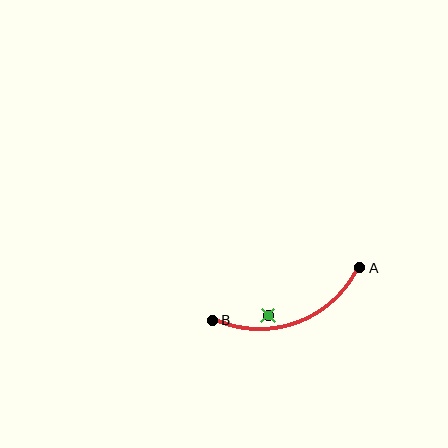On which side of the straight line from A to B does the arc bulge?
The arc bulges below the straight line connecting A and B.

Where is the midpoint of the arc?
The arc midpoint is the point on the curve farthest from the straight line joining A and B. It sits below that line.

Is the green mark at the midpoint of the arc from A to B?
No — the green mark does not lie on the arc at all. It sits slightly inside the curve.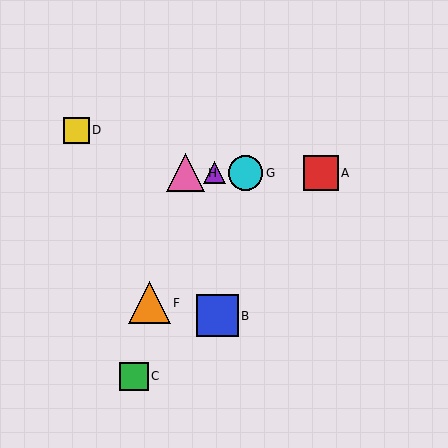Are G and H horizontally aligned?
Yes, both are at y≈173.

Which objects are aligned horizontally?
Objects A, E, G, H are aligned horizontally.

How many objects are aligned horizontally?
4 objects (A, E, G, H) are aligned horizontally.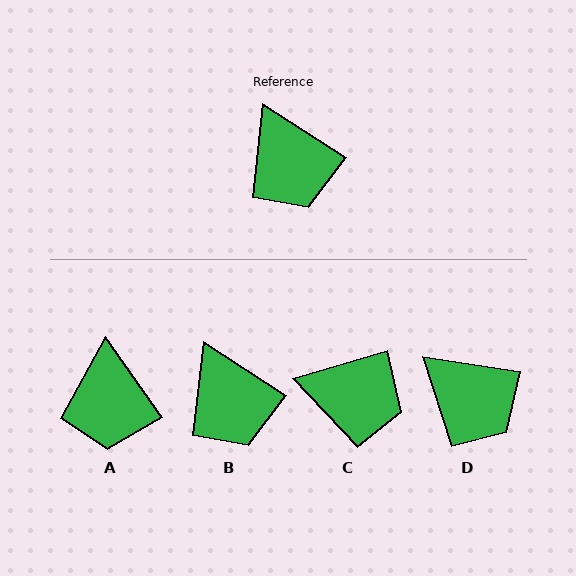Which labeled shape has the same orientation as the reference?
B.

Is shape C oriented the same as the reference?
No, it is off by about 49 degrees.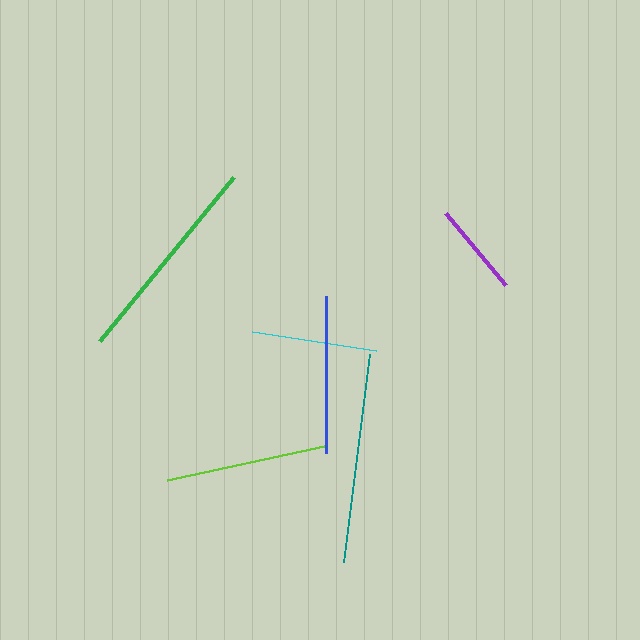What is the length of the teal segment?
The teal segment is approximately 209 pixels long.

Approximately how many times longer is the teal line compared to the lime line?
The teal line is approximately 1.3 times the length of the lime line.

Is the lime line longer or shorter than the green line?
The green line is longer than the lime line.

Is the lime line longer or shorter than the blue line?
The lime line is longer than the blue line.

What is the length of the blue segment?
The blue segment is approximately 156 pixels long.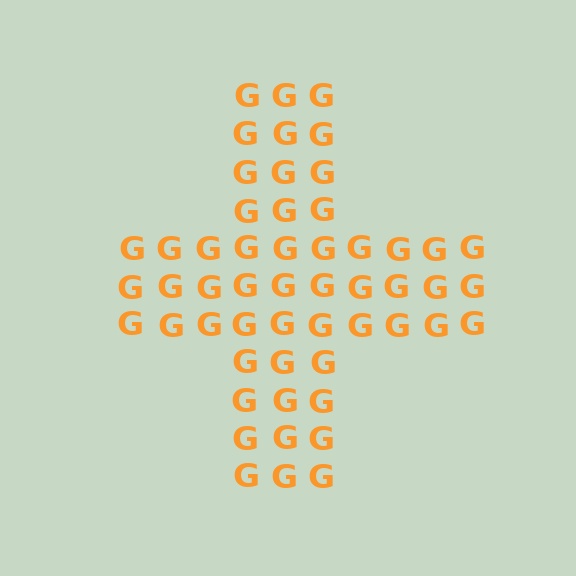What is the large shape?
The large shape is a cross.